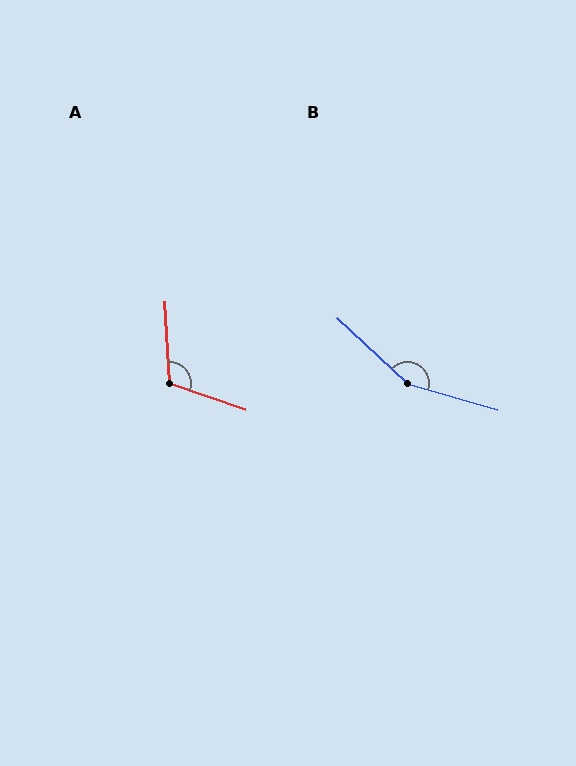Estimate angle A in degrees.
Approximately 112 degrees.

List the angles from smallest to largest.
A (112°), B (154°).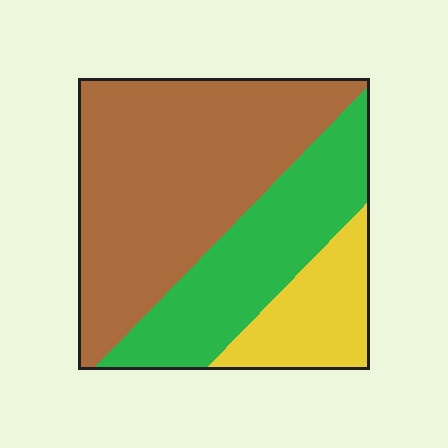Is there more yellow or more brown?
Brown.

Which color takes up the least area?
Yellow, at roughly 15%.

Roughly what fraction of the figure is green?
Green takes up about one third (1/3) of the figure.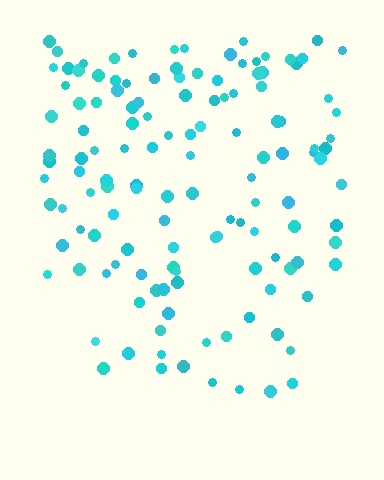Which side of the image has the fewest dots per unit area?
The bottom.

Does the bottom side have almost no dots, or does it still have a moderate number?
Still a moderate number, just noticeably fewer than the top.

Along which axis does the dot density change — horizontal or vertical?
Vertical.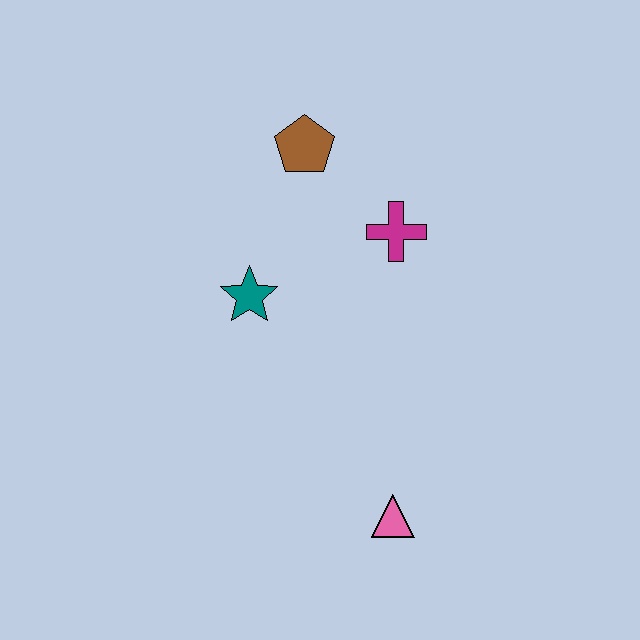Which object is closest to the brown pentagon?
The magenta cross is closest to the brown pentagon.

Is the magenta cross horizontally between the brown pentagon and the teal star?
No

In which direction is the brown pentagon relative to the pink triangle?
The brown pentagon is above the pink triangle.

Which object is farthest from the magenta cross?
The pink triangle is farthest from the magenta cross.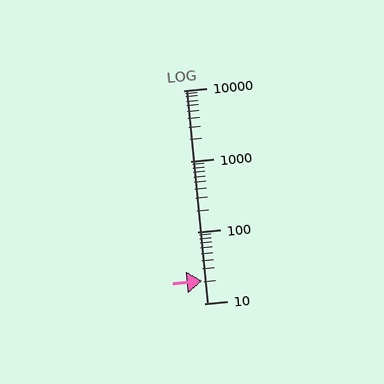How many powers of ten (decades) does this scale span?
The scale spans 3 decades, from 10 to 10000.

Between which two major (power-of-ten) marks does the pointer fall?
The pointer is between 10 and 100.